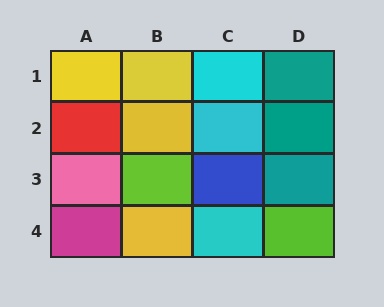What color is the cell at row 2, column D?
Teal.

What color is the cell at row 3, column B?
Lime.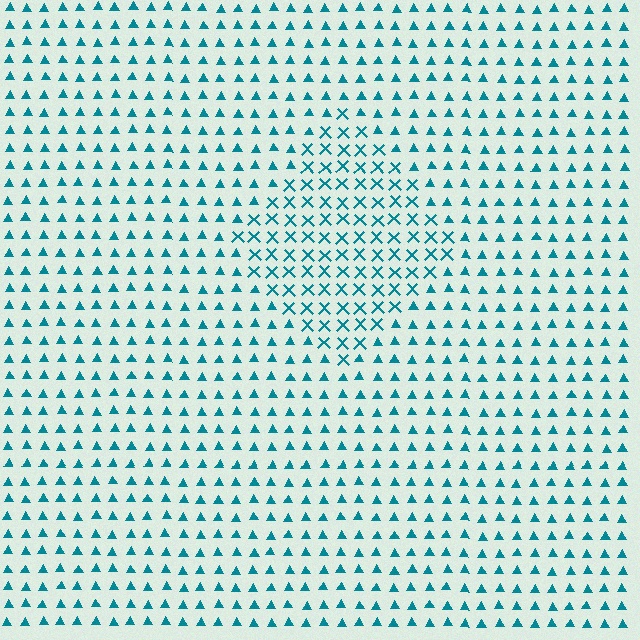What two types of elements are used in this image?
The image uses X marks inside the diamond region and triangles outside it.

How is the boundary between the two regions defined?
The boundary is defined by a change in element shape: X marks inside vs. triangles outside. All elements share the same color and spacing.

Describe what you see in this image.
The image is filled with small teal elements arranged in a uniform grid. A diamond-shaped region contains X marks, while the surrounding area contains triangles. The boundary is defined purely by the change in element shape.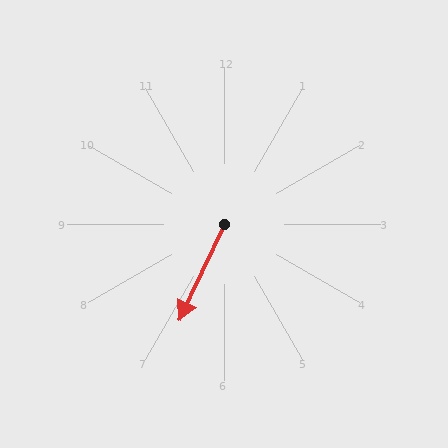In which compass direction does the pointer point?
Southwest.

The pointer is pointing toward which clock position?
Roughly 7 o'clock.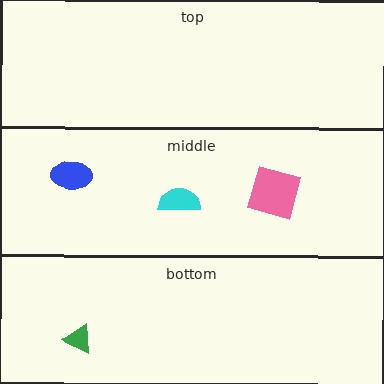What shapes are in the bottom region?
The green triangle.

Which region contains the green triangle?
The bottom region.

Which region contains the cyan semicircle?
The middle region.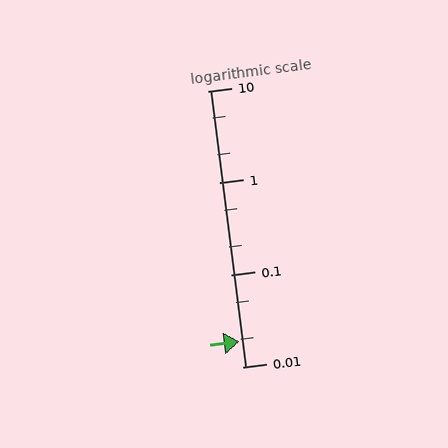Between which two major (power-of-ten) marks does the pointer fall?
The pointer is between 0.01 and 0.1.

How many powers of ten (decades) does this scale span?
The scale spans 3 decades, from 0.01 to 10.